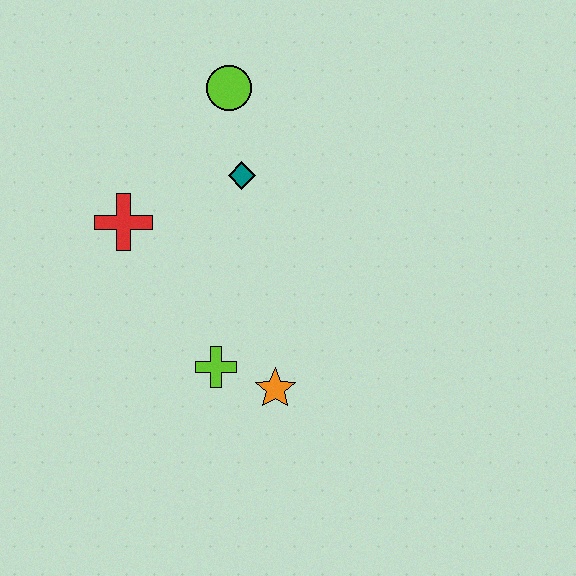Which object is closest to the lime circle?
The teal diamond is closest to the lime circle.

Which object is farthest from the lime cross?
The lime circle is farthest from the lime cross.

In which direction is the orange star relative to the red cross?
The orange star is below the red cross.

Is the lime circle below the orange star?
No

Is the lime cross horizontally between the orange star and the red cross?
Yes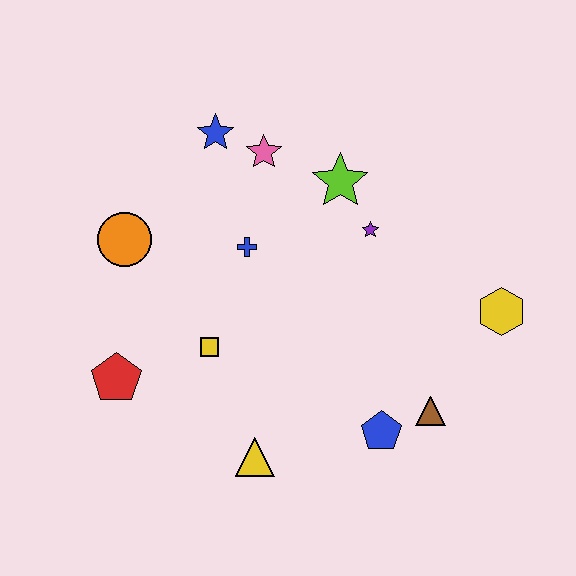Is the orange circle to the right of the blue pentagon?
No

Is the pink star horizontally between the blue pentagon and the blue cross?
Yes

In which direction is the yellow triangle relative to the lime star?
The yellow triangle is below the lime star.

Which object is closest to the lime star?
The purple star is closest to the lime star.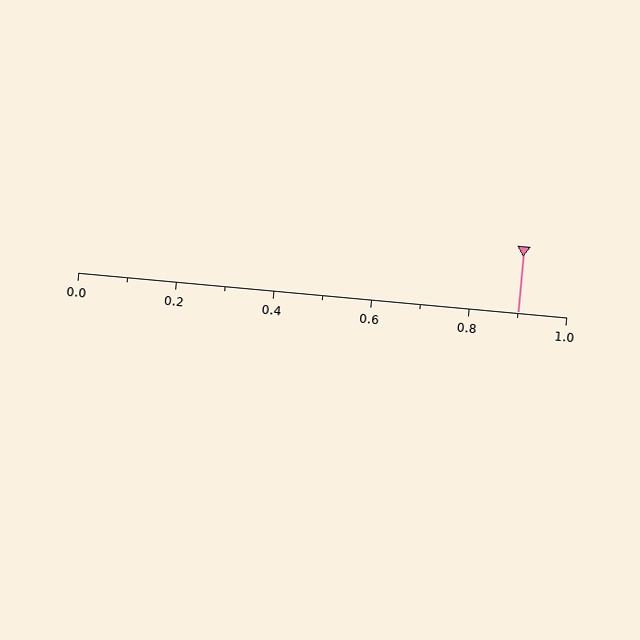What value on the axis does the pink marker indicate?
The marker indicates approximately 0.9.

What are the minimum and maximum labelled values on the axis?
The axis runs from 0.0 to 1.0.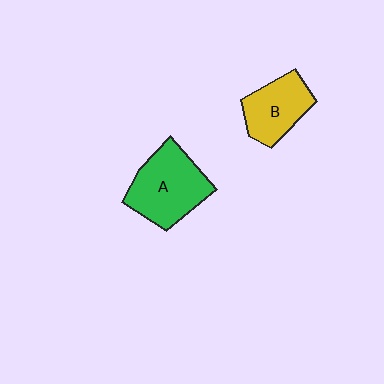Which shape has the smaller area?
Shape B (yellow).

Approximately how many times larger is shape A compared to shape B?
Approximately 1.4 times.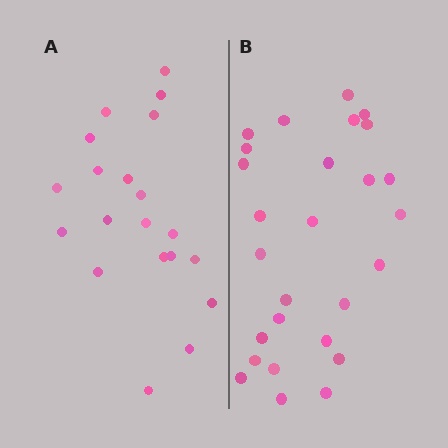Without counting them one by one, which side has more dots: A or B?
Region B (the right region) has more dots.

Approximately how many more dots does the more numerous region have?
Region B has roughly 8 or so more dots than region A.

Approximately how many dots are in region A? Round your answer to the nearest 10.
About 20 dots.